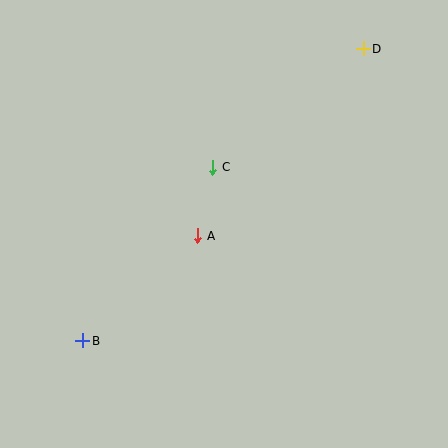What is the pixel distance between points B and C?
The distance between B and C is 217 pixels.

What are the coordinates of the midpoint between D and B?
The midpoint between D and B is at (223, 195).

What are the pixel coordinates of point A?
Point A is at (198, 236).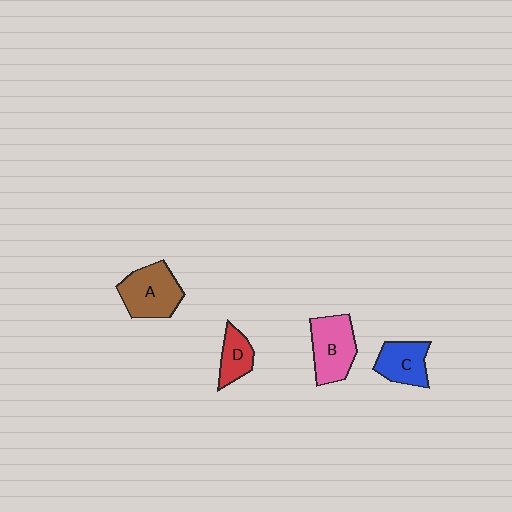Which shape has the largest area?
Shape A (brown).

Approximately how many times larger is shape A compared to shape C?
Approximately 1.4 times.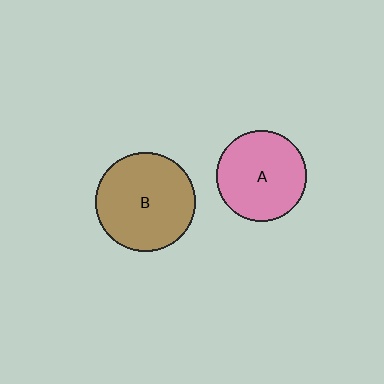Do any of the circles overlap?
No, none of the circles overlap.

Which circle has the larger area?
Circle B (brown).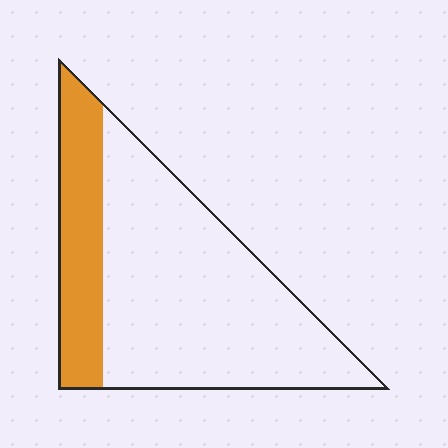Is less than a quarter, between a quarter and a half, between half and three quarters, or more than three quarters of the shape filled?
Between a quarter and a half.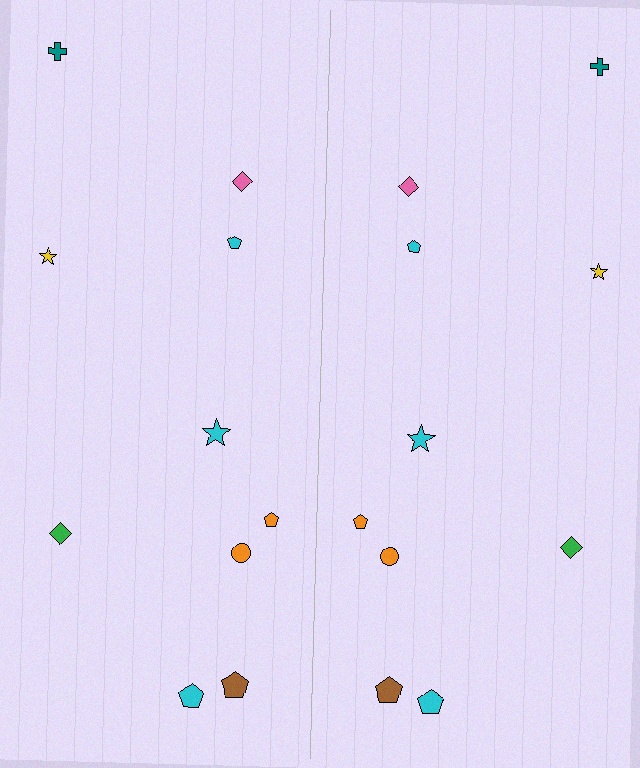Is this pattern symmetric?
Yes, this pattern has bilateral (reflection) symmetry.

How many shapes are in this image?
There are 20 shapes in this image.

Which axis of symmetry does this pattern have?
The pattern has a vertical axis of symmetry running through the center of the image.